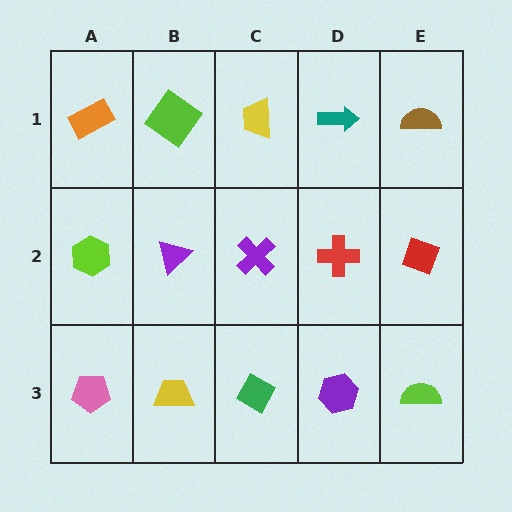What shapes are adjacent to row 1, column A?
A lime hexagon (row 2, column A), a lime diamond (row 1, column B).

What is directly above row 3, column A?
A lime hexagon.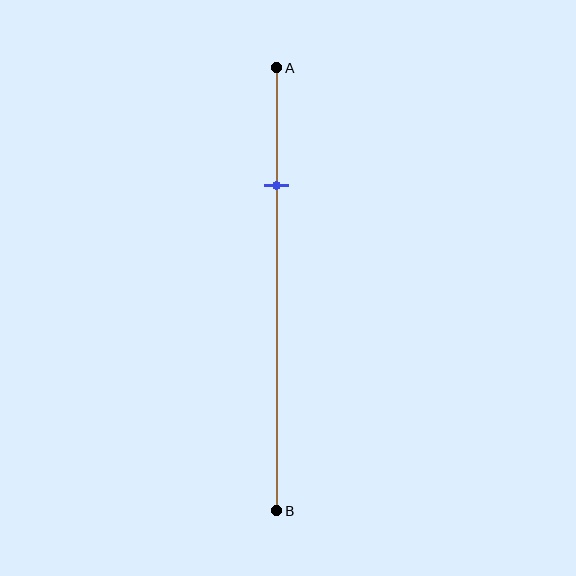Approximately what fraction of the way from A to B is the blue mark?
The blue mark is approximately 25% of the way from A to B.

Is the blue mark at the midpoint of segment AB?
No, the mark is at about 25% from A, not at the 50% midpoint.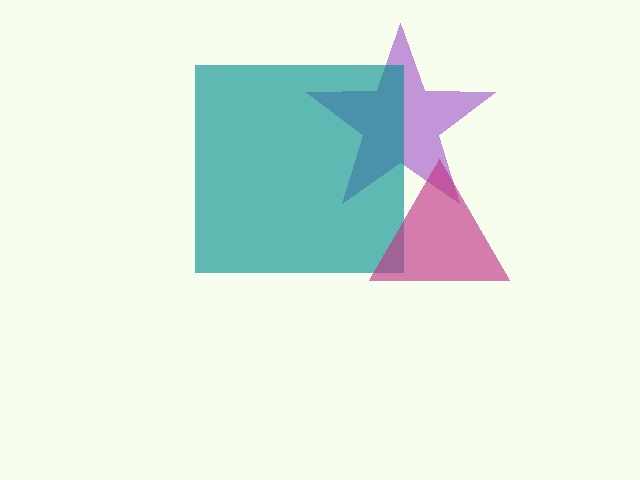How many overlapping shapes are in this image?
There are 3 overlapping shapes in the image.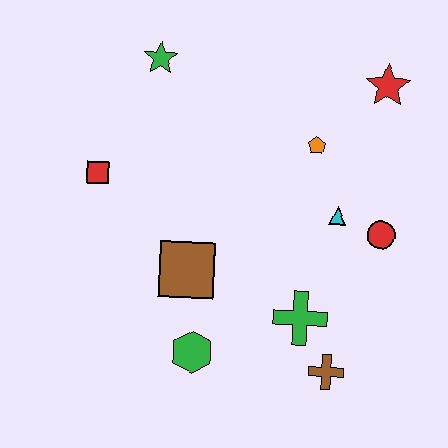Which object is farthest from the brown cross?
The green star is farthest from the brown cross.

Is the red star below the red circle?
No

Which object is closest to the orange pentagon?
The cyan triangle is closest to the orange pentagon.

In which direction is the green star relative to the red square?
The green star is above the red square.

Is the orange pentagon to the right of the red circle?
No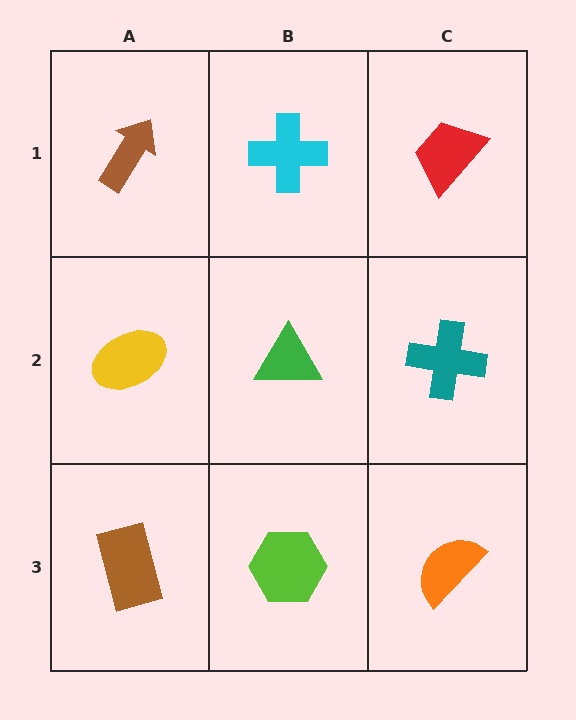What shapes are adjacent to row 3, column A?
A yellow ellipse (row 2, column A), a lime hexagon (row 3, column B).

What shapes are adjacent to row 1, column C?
A teal cross (row 2, column C), a cyan cross (row 1, column B).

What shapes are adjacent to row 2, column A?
A brown arrow (row 1, column A), a brown rectangle (row 3, column A), a green triangle (row 2, column B).